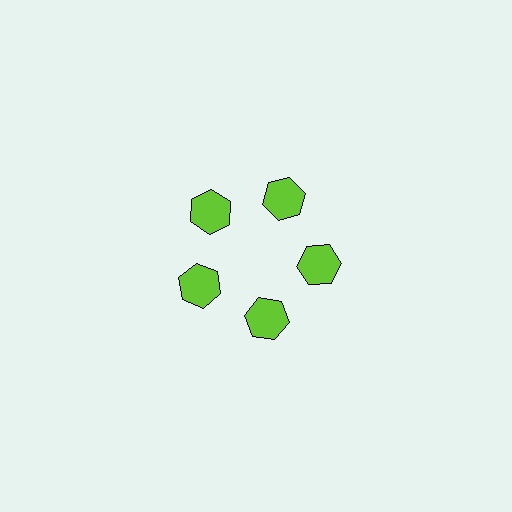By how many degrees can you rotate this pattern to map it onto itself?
The pattern maps onto itself every 72 degrees of rotation.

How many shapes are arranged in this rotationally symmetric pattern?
There are 5 shapes, arranged in 5 groups of 1.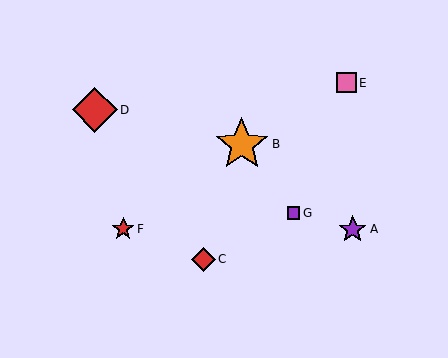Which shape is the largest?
The orange star (labeled B) is the largest.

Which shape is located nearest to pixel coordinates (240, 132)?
The orange star (labeled B) at (242, 144) is nearest to that location.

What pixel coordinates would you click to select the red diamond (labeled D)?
Click at (95, 110) to select the red diamond D.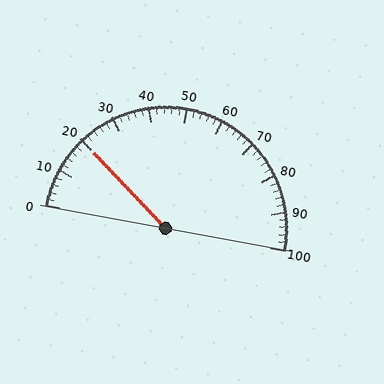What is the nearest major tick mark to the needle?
The nearest major tick mark is 20.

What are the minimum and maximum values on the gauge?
The gauge ranges from 0 to 100.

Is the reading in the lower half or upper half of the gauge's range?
The reading is in the lower half of the range (0 to 100).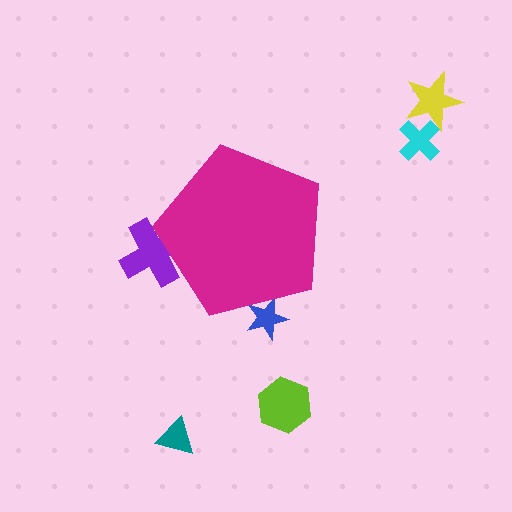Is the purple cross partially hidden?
Yes, the purple cross is partially hidden behind the magenta pentagon.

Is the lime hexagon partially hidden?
No, the lime hexagon is fully visible.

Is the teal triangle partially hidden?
No, the teal triangle is fully visible.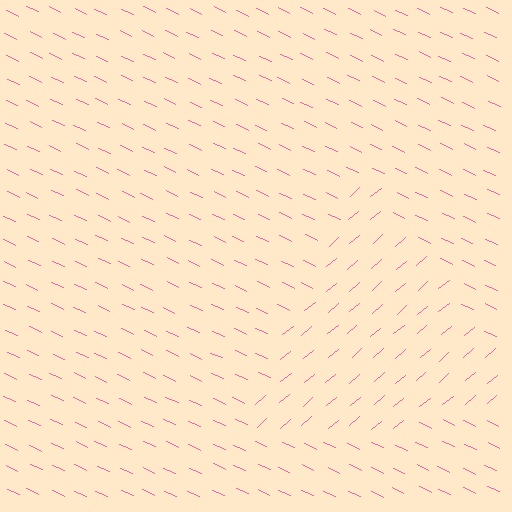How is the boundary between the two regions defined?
The boundary is defined purely by a change in line orientation (approximately 65 degrees difference). All lines are the same color and thickness.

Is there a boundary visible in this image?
Yes, there is a texture boundary formed by a change in line orientation.